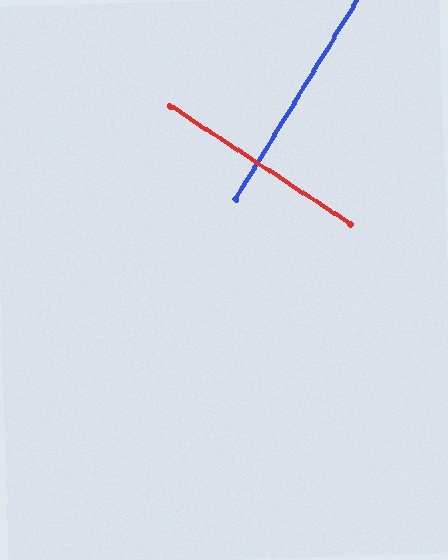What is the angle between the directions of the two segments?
Approximately 88 degrees.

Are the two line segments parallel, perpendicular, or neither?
Perpendicular — they meet at approximately 88°.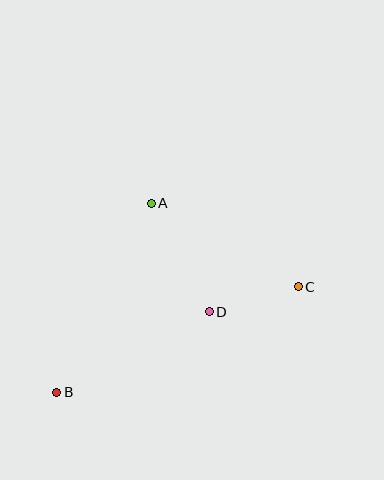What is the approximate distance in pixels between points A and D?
The distance between A and D is approximately 123 pixels.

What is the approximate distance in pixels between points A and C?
The distance between A and C is approximately 169 pixels.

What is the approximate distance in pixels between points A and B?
The distance between A and B is approximately 211 pixels.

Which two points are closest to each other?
Points C and D are closest to each other.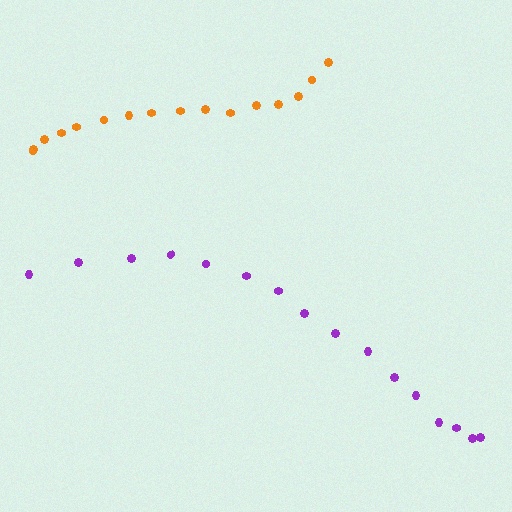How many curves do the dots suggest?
There are 2 distinct paths.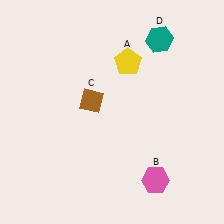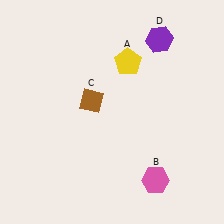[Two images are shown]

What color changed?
The hexagon (D) changed from teal in Image 1 to purple in Image 2.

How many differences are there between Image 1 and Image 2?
There is 1 difference between the two images.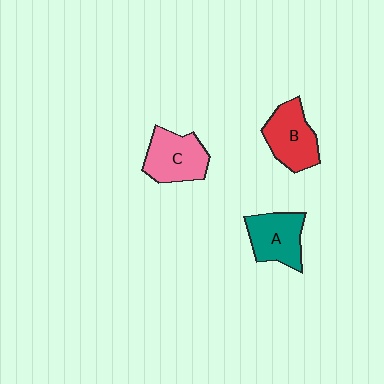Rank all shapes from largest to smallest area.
From largest to smallest: C (pink), B (red), A (teal).